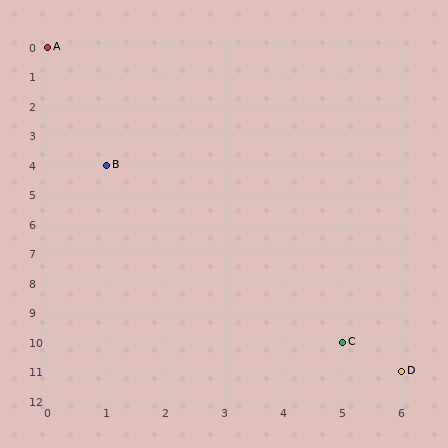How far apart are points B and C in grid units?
Points B and C are 4 columns and 6 rows apart (about 7.2 grid units diagonally).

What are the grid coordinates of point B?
Point B is at grid coordinates (1, 4).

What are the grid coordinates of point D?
Point D is at grid coordinates (6, 11).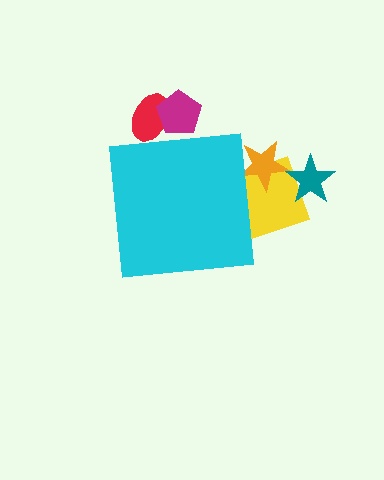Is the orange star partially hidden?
Yes, the orange star is partially hidden behind the cyan square.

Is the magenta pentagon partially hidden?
Yes, the magenta pentagon is partially hidden behind the cyan square.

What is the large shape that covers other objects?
A cyan square.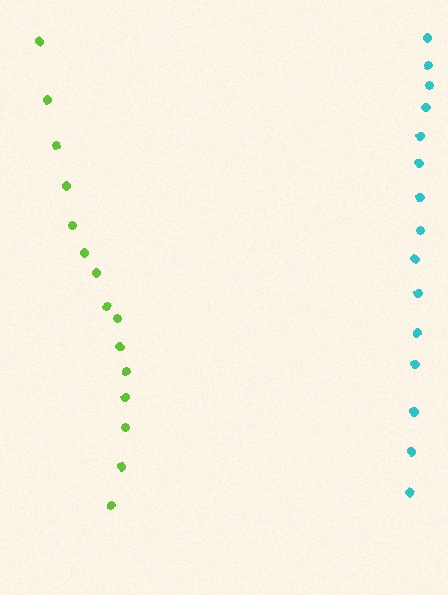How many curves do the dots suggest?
There are 2 distinct paths.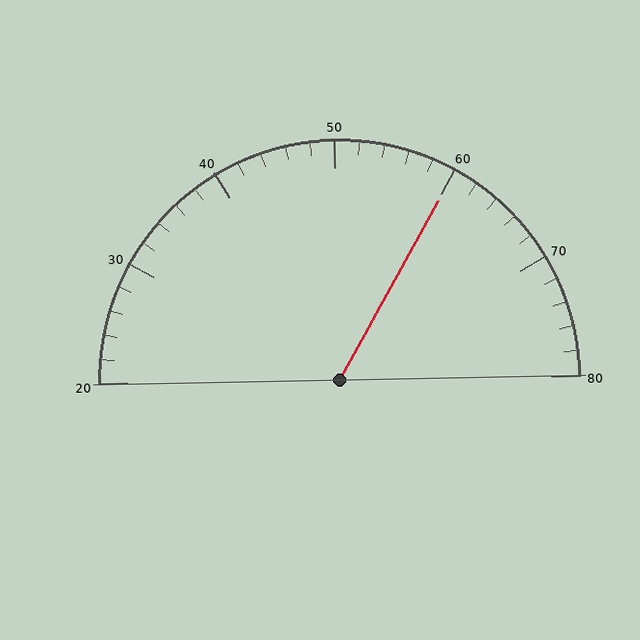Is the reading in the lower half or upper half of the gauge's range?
The reading is in the upper half of the range (20 to 80).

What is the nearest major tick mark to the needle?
The nearest major tick mark is 60.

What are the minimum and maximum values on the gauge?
The gauge ranges from 20 to 80.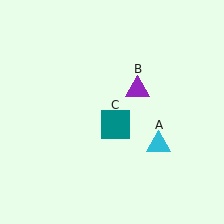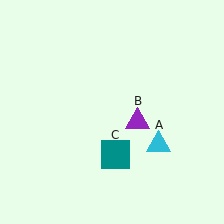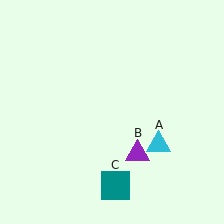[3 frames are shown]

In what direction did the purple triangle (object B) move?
The purple triangle (object B) moved down.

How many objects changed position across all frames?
2 objects changed position: purple triangle (object B), teal square (object C).